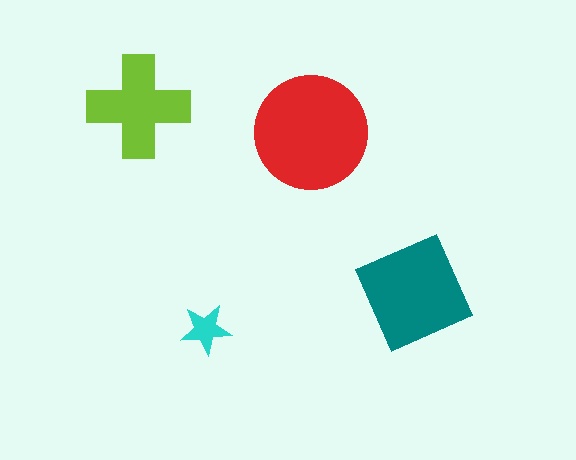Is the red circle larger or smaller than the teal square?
Larger.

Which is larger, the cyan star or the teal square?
The teal square.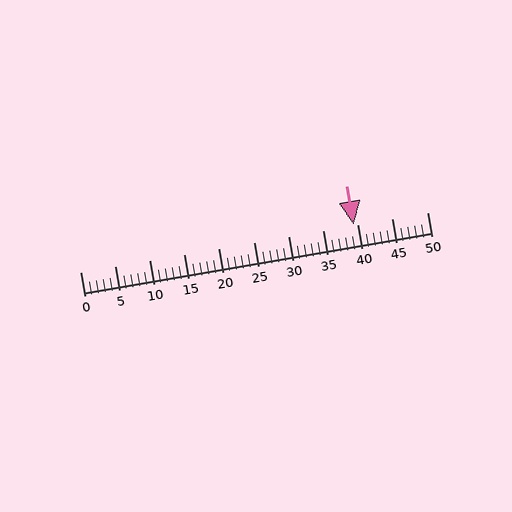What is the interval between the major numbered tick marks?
The major tick marks are spaced 5 units apart.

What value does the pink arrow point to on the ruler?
The pink arrow points to approximately 39.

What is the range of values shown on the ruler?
The ruler shows values from 0 to 50.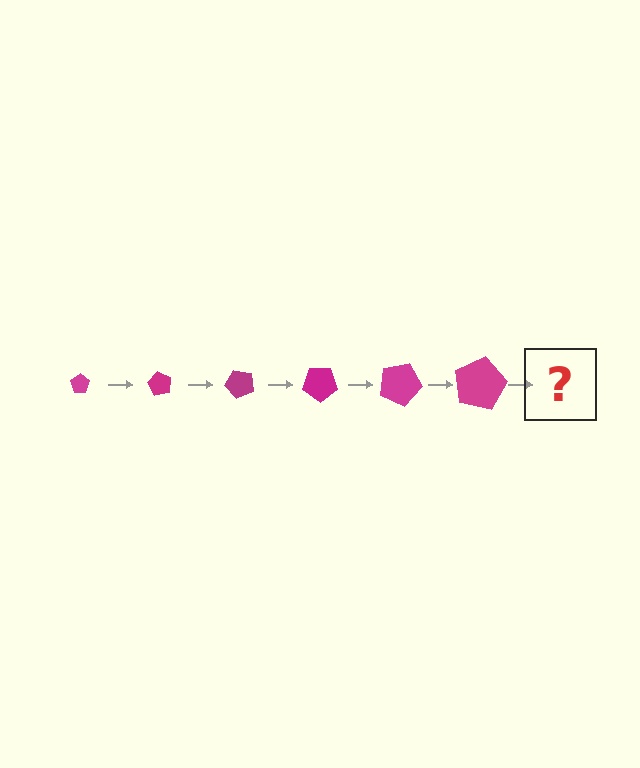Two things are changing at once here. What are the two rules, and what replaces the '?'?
The two rules are that the pentagon grows larger each step and it rotates 60 degrees each step. The '?' should be a pentagon, larger than the previous one and rotated 360 degrees from the start.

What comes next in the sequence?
The next element should be a pentagon, larger than the previous one and rotated 360 degrees from the start.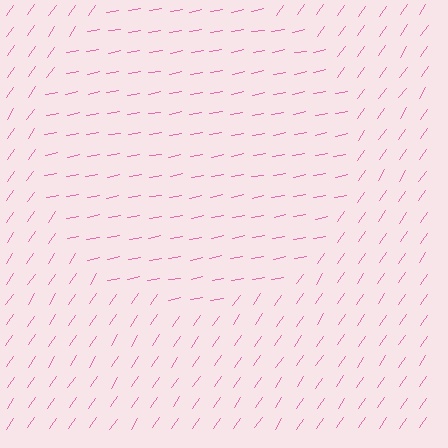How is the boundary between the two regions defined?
The boundary is defined purely by a change in line orientation (approximately 45 degrees difference). All lines are the same color and thickness.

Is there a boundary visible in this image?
Yes, there is a texture boundary formed by a change in line orientation.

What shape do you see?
I see a circle.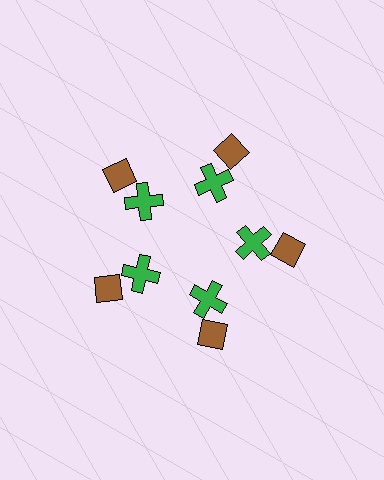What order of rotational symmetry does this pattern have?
This pattern has 5-fold rotational symmetry.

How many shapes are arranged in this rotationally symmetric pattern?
There are 10 shapes, arranged in 5 groups of 2.